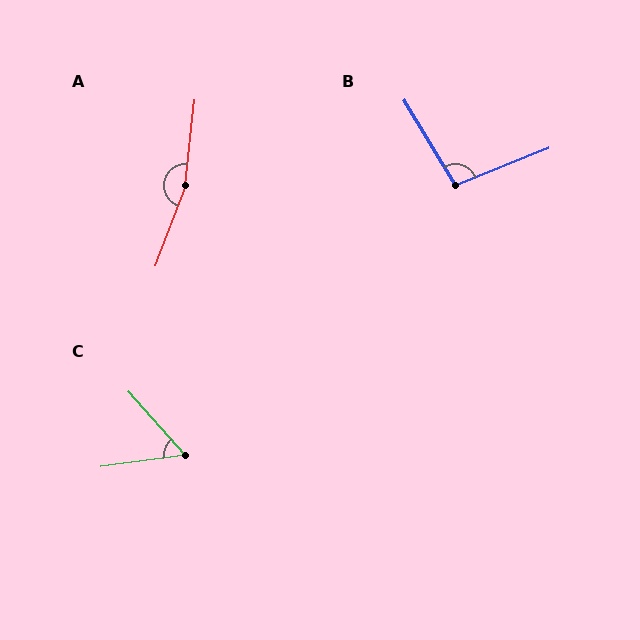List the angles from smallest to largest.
C (56°), B (99°), A (166°).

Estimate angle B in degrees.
Approximately 99 degrees.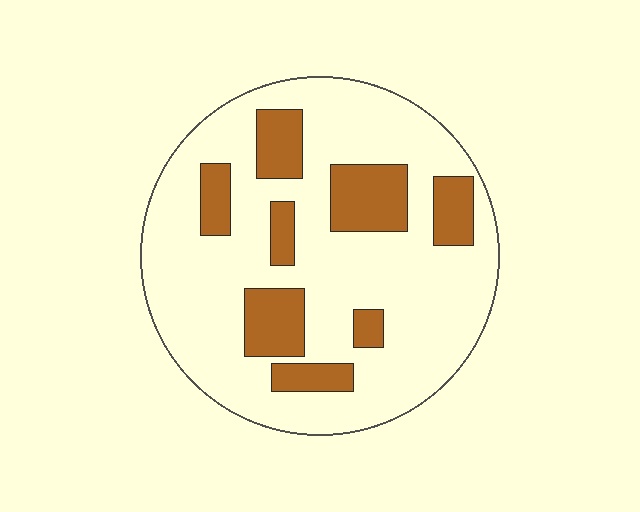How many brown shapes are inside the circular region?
8.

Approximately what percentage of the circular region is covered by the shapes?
Approximately 25%.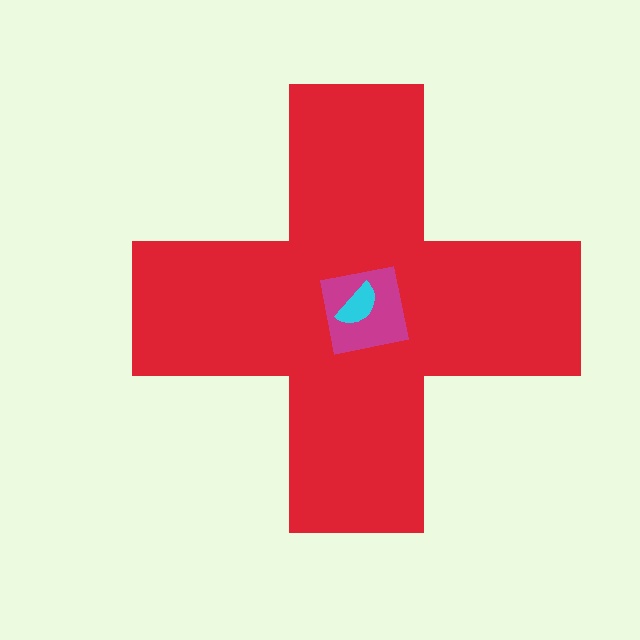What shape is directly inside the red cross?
The magenta square.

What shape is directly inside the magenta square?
The cyan semicircle.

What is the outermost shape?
The red cross.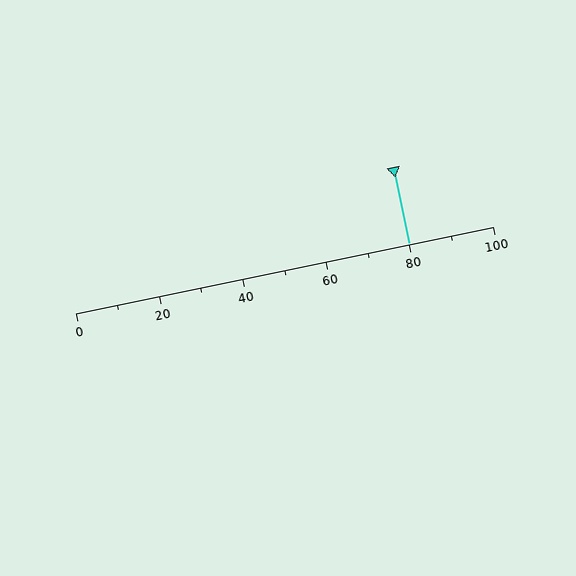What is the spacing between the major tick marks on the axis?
The major ticks are spaced 20 apart.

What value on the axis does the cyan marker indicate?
The marker indicates approximately 80.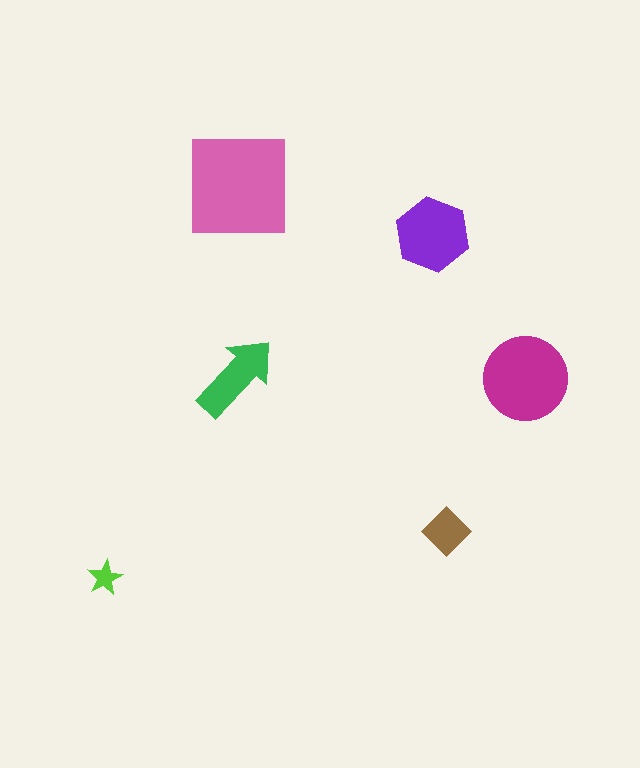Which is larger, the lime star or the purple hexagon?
The purple hexagon.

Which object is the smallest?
The lime star.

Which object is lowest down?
The lime star is bottommost.